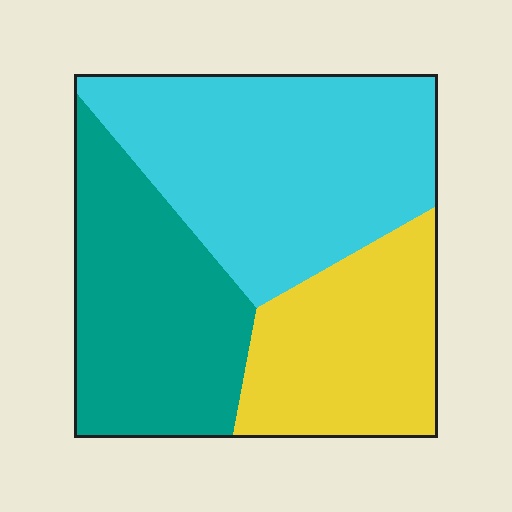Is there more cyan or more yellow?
Cyan.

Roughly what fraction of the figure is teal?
Teal takes up about one third (1/3) of the figure.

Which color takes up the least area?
Yellow, at roughly 25%.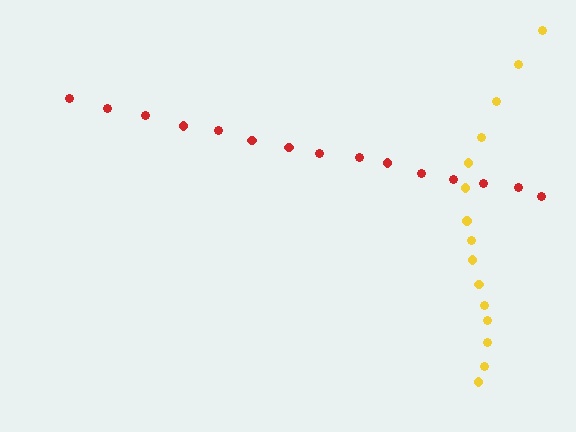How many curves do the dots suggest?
There are 2 distinct paths.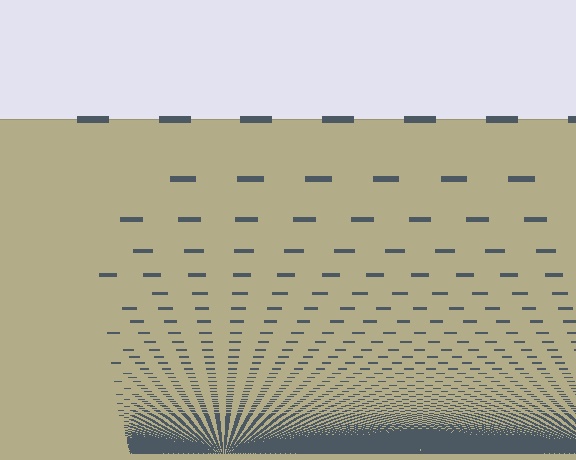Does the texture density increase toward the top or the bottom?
Density increases toward the bottom.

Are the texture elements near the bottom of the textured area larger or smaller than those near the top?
Smaller. The gradient is inverted — elements near the bottom are smaller and denser.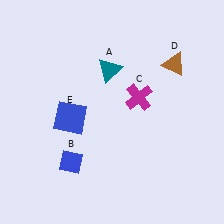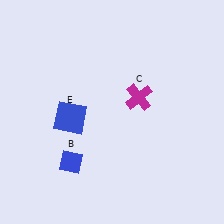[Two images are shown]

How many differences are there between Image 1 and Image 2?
There are 2 differences between the two images.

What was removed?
The teal triangle (A), the brown triangle (D) were removed in Image 2.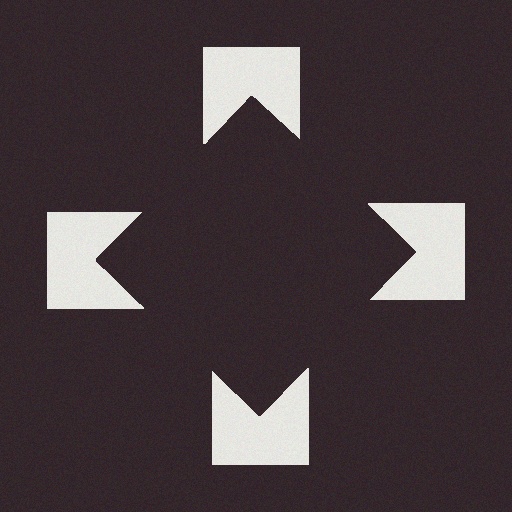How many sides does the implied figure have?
4 sides.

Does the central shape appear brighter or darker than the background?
It typically appears slightly darker than the background, even though no actual brightness change is drawn.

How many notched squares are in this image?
There are 4 — one at each vertex of the illusory square.